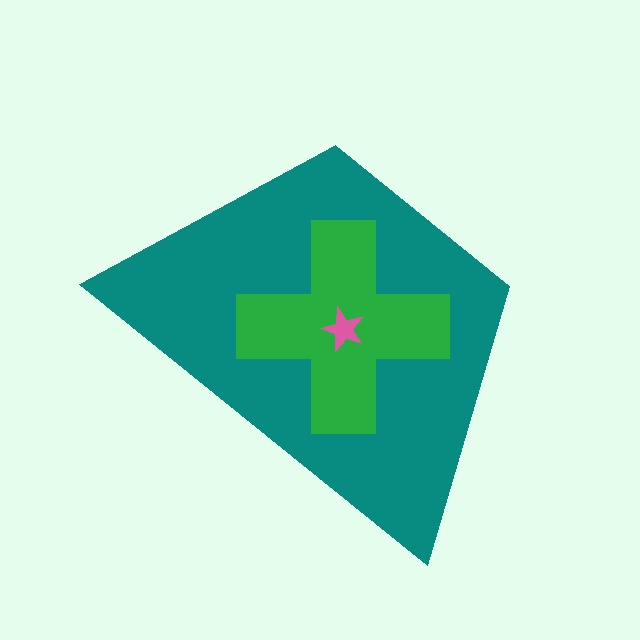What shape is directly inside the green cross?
The pink star.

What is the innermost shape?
The pink star.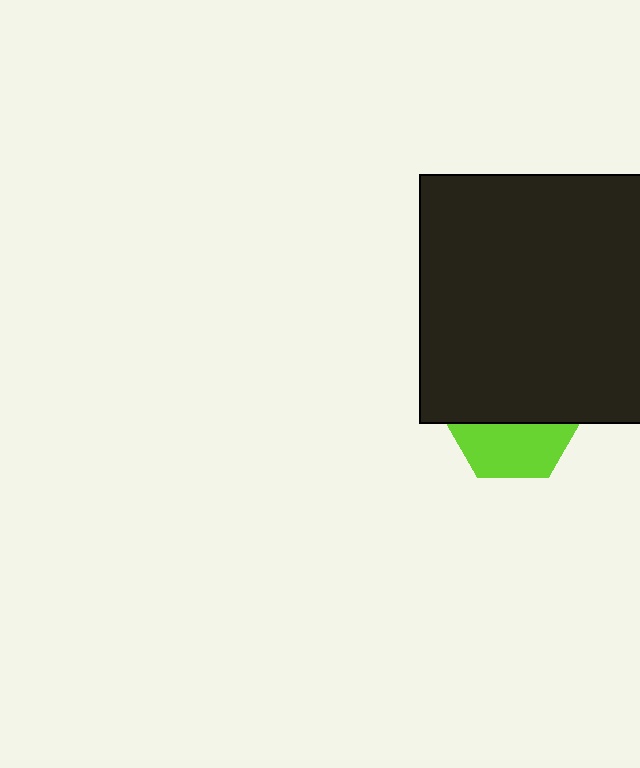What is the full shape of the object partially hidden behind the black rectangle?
The partially hidden object is a lime hexagon.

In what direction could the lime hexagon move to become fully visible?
The lime hexagon could move down. That would shift it out from behind the black rectangle entirely.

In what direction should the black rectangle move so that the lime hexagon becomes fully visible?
The black rectangle should move up. That is the shortest direction to clear the overlap and leave the lime hexagon fully visible.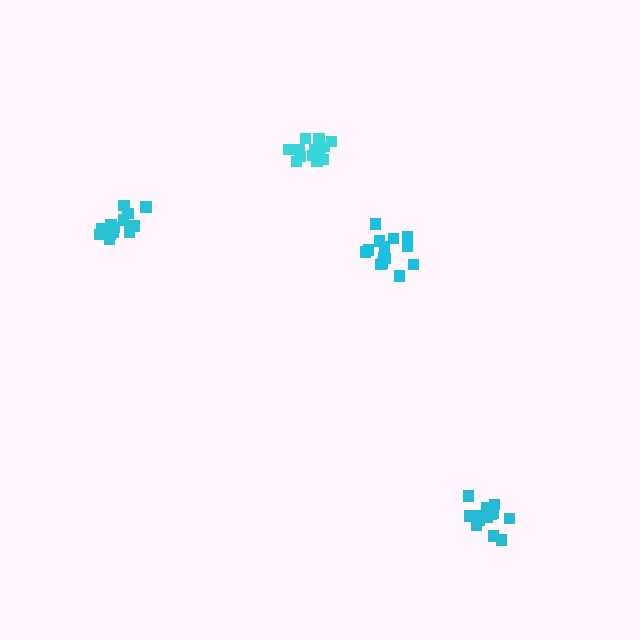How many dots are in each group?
Group 1: 14 dots, Group 2: 14 dots, Group 3: 15 dots, Group 4: 14 dots (57 total).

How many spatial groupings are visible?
There are 4 spatial groupings.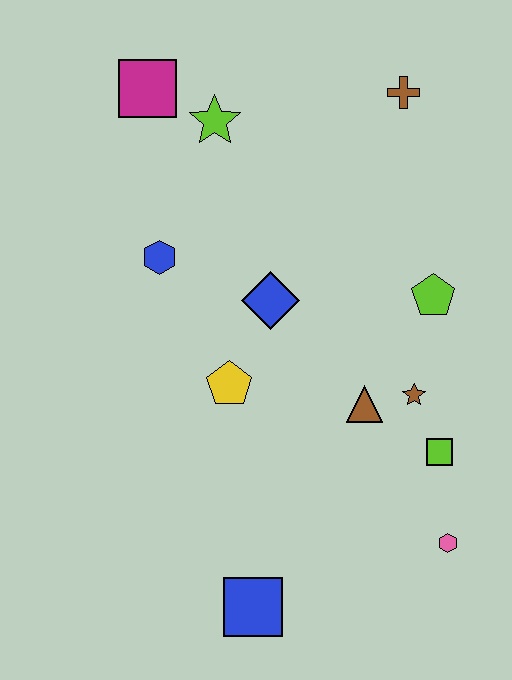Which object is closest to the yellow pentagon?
The blue diamond is closest to the yellow pentagon.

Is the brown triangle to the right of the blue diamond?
Yes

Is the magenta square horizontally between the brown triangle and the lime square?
No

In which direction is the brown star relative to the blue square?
The brown star is above the blue square.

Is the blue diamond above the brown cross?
No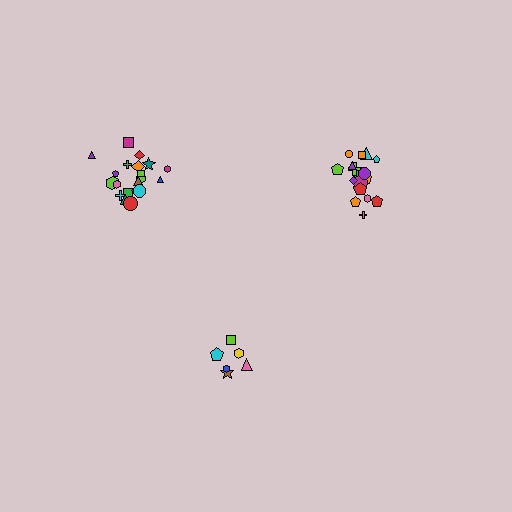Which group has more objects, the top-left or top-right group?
The top-left group.